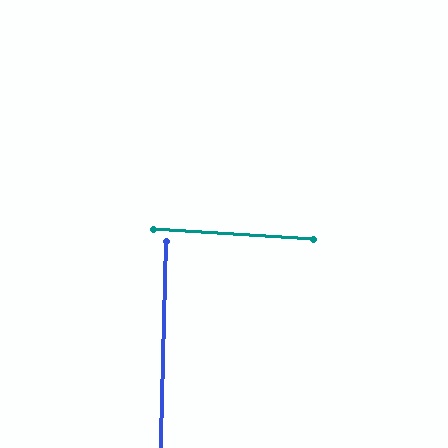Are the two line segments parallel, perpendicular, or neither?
Perpendicular — they meet at approximately 88°.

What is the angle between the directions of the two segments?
Approximately 88 degrees.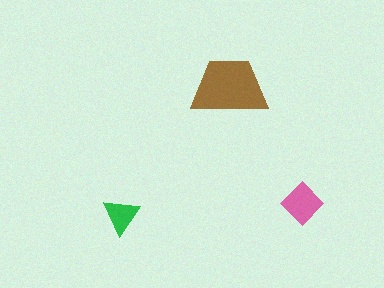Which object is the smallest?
The green triangle.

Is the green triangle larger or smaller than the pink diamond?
Smaller.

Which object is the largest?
The brown trapezoid.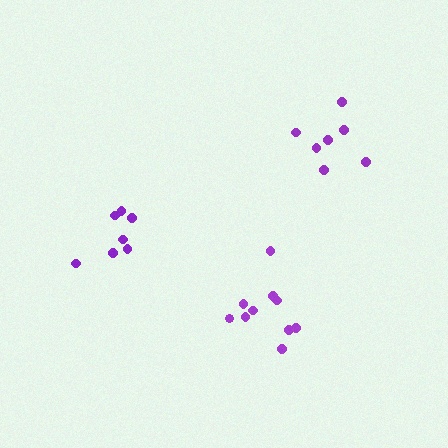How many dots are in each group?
Group 1: 7 dots, Group 2: 7 dots, Group 3: 10 dots (24 total).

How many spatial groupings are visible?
There are 3 spatial groupings.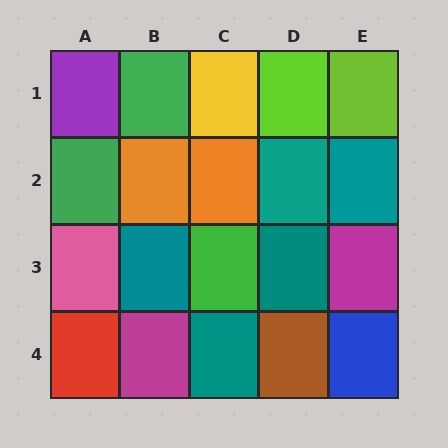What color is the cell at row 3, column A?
Pink.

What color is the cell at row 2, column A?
Green.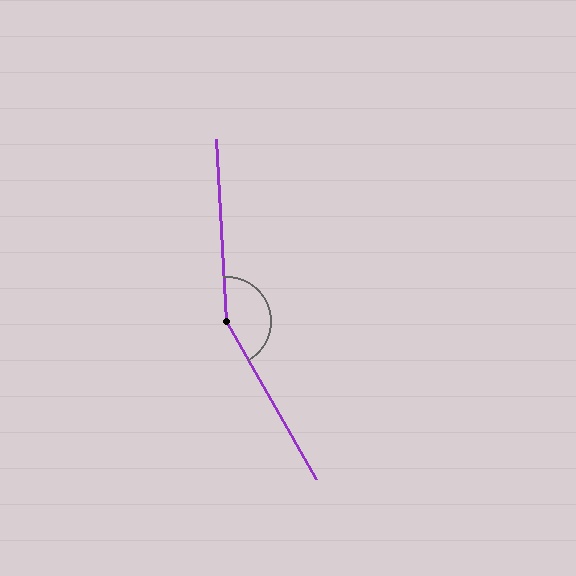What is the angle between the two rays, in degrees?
Approximately 153 degrees.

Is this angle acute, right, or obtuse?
It is obtuse.